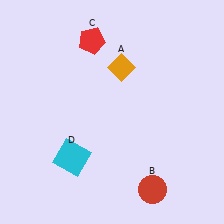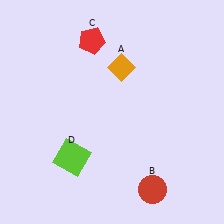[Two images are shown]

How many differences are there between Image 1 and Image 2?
There is 1 difference between the two images.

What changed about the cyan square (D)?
In Image 1, D is cyan. In Image 2, it changed to lime.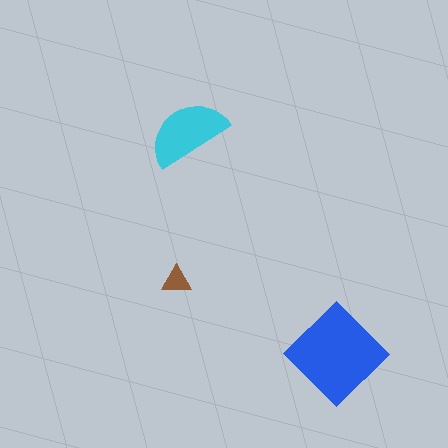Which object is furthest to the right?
The blue diamond is rightmost.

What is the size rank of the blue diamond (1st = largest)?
1st.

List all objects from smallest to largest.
The brown triangle, the cyan semicircle, the blue diamond.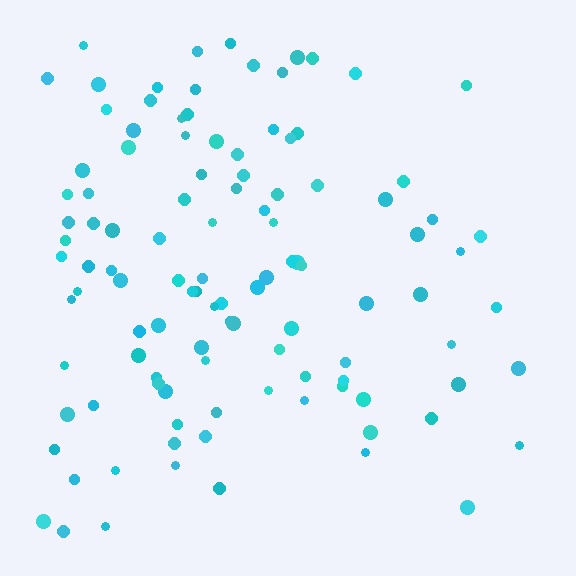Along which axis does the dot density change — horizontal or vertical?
Horizontal.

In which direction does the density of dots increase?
From right to left, with the left side densest.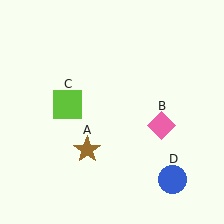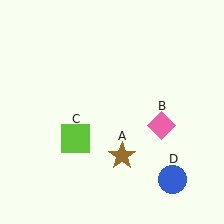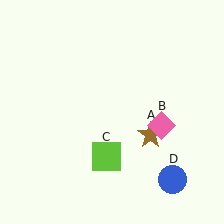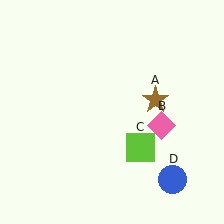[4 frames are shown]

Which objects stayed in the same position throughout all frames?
Pink diamond (object B) and blue circle (object D) remained stationary.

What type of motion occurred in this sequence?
The brown star (object A), lime square (object C) rotated counterclockwise around the center of the scene.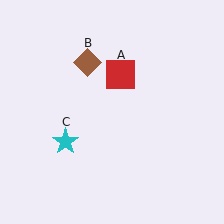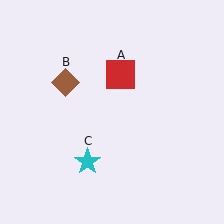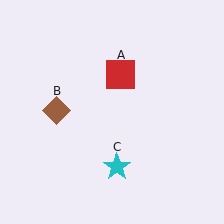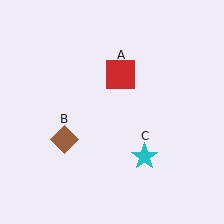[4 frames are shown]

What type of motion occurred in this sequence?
The brown diamond (object B), cyan star (object C) rotated counterclockwise around the center of the scene.